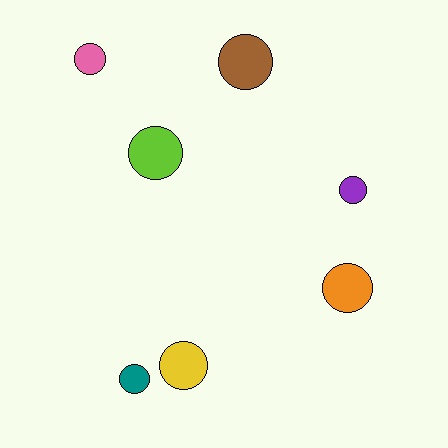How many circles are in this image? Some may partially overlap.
There are 7 circles.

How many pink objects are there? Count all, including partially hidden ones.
There is 1 pink object.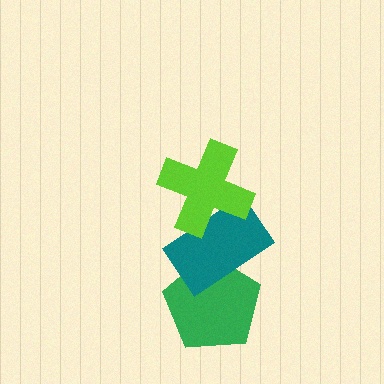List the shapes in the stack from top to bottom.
From top to bottom: the lime cross, the teal rectangle, the green pentagon.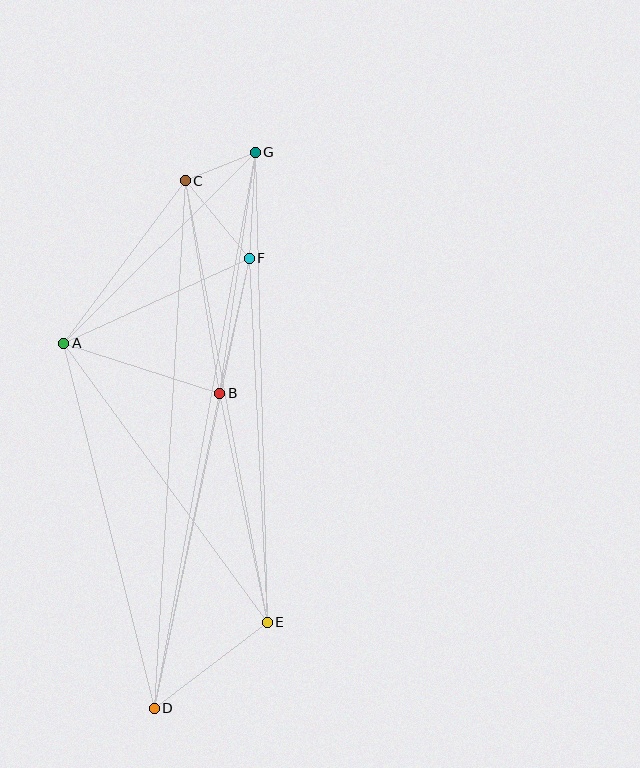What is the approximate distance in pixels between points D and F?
The distance between D and F is approximately 460 pixels.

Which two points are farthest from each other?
Points D and G are farthest from each other.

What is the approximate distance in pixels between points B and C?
The distance between B and C is approximately 215 pixels.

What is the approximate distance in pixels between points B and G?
The distance between B and G is approximately 244 pixels.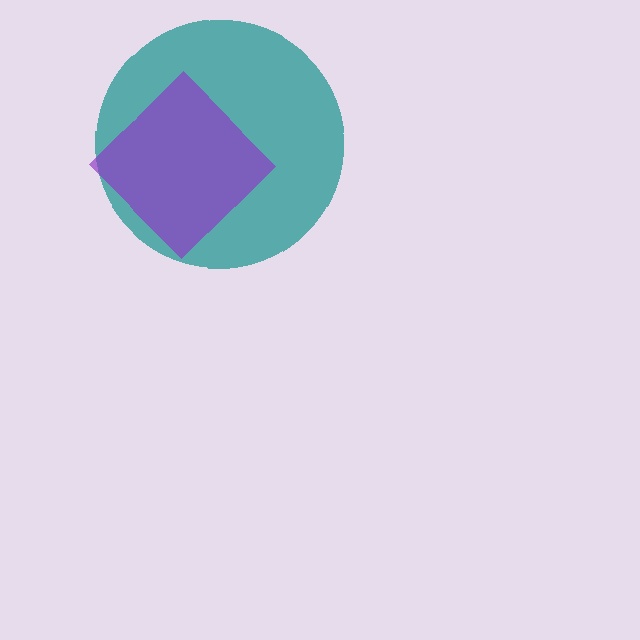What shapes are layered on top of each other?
The layered shapes are: a teal circle, a purple diamond.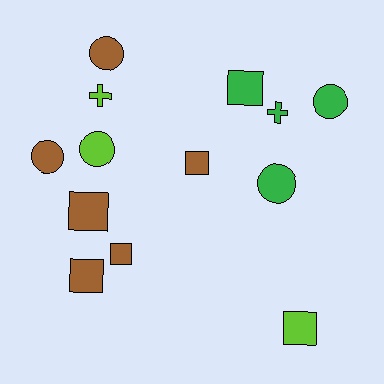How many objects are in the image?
There are 13 objects.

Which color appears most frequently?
Brown, with 6 objects.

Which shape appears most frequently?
Square, with 6 objects.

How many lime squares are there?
There is 1 lime square.